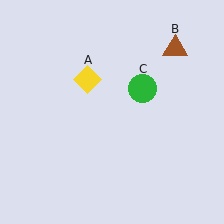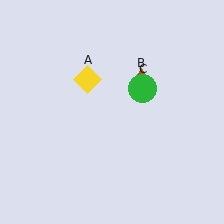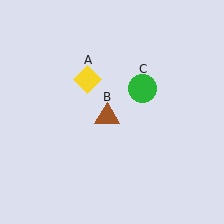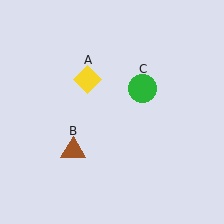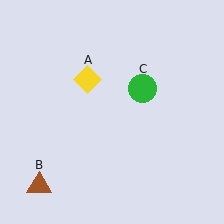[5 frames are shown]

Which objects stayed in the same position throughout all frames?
Yellow diamond (object A) and green circle (object C) remained stationary.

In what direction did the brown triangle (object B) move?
The brown triangle (object B) moved down and to the left.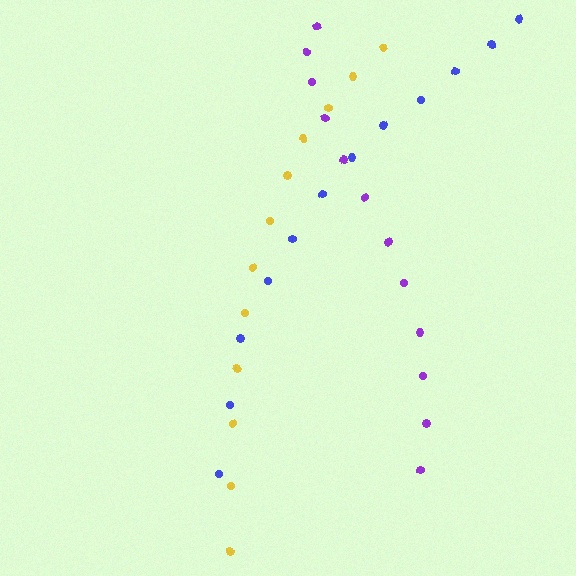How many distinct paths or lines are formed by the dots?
There are 3 distinct paths.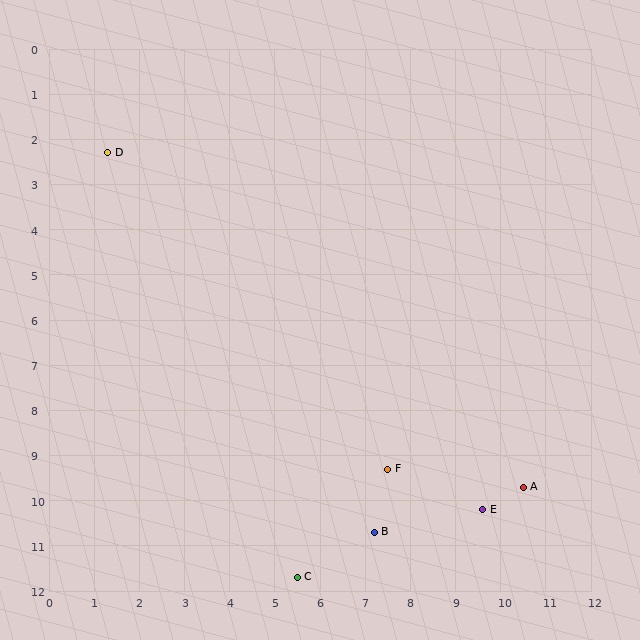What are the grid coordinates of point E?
Point E is at approximately (9.6, 10.2).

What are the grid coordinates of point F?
Point F is at approximately (7.5, 9.3).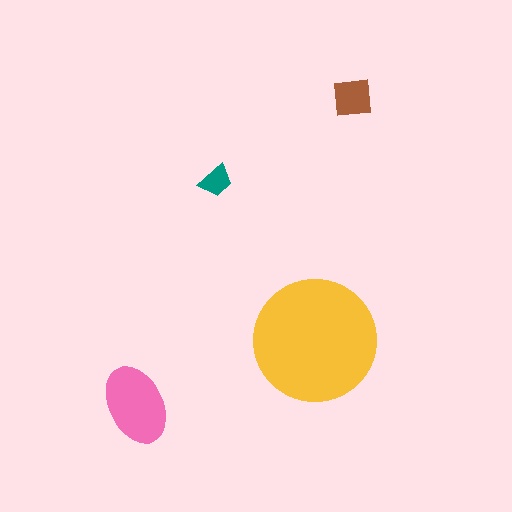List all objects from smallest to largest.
The teal trapezoid, the brown square, the pink ellipse, the yellow circle.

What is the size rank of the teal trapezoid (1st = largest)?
4th.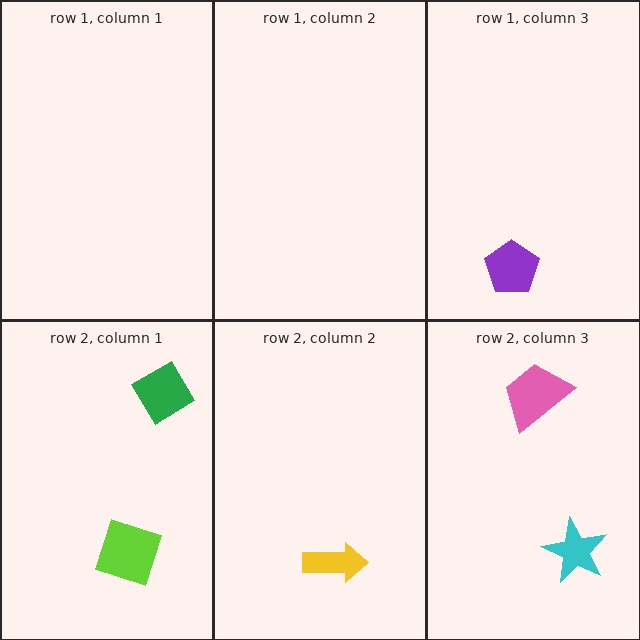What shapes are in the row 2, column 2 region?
The yellow arrow.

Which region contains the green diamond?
The row 2, column 1 region.